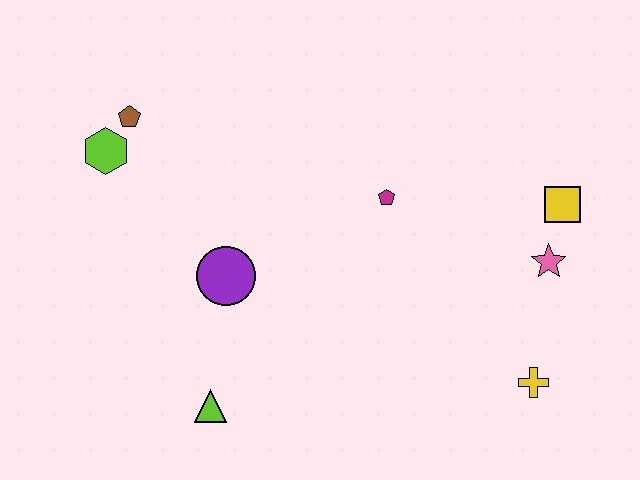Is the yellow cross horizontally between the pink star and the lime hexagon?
Yes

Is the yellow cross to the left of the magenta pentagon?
No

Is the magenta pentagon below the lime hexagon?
Yes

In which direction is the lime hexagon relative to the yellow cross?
The lime hexagon is to the left of the yellow cross.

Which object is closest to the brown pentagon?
The lime hexagon is closest to the brown pentagon.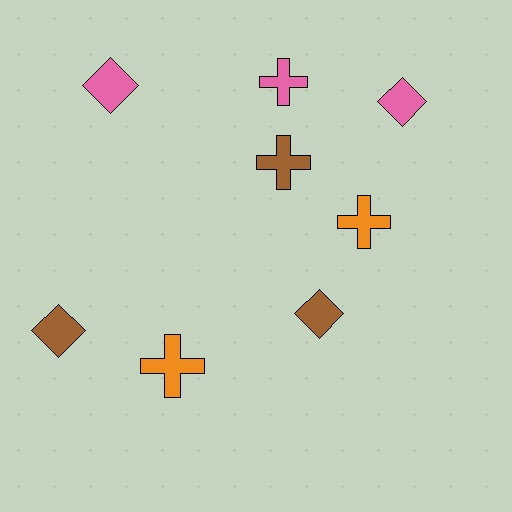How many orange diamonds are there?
There are no orange diamonds.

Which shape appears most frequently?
Diamond, with 4 objects.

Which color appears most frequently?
Pink, with 3 objects.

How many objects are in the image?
There are 8 objects.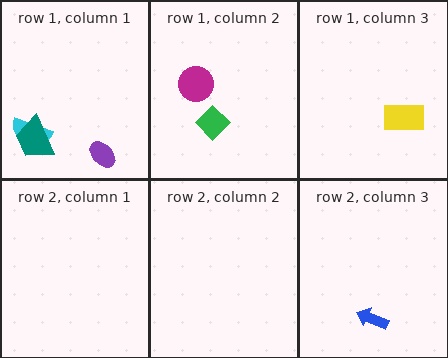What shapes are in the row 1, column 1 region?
The cyan semicircle, the teal trapezoid, the purple ellipse.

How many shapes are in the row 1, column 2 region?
2.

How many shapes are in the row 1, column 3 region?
1.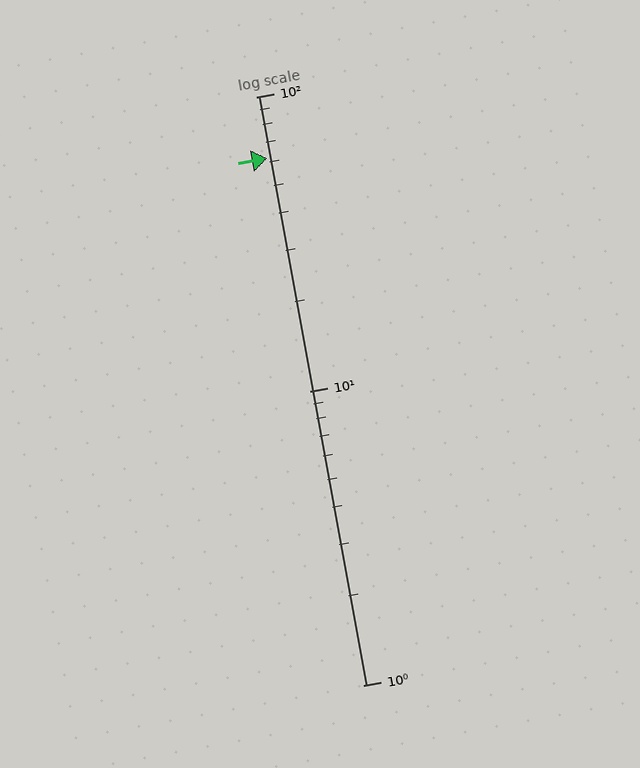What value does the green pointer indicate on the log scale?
The pointer indicates approximately 62.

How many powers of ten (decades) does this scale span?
The scale spans 2 decades, from 1 to 100.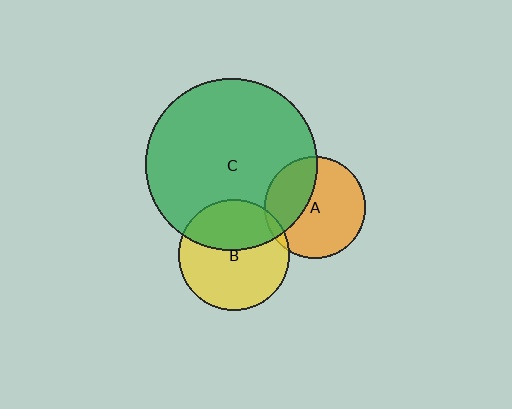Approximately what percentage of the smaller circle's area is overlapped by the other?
Approximately 35%.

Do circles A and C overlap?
Yes.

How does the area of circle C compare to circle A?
Approximately 2.9 times.